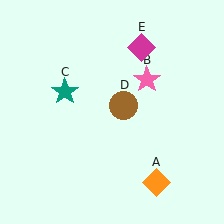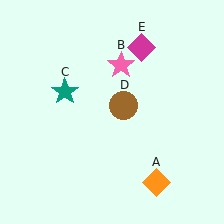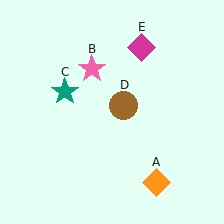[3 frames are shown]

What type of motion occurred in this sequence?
The pink star (object B) rotated counterclockwise around the center of the scene.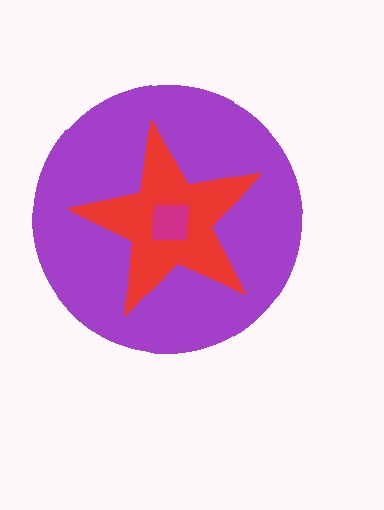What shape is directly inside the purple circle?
The red star.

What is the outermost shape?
The purple circle.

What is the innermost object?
The magenta square.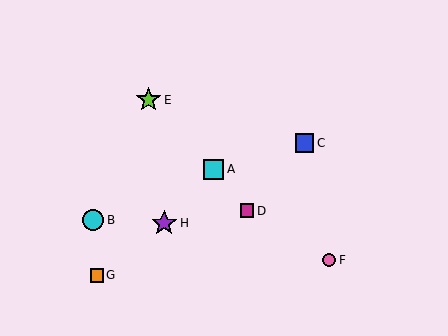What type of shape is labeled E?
Shape E is a lime star.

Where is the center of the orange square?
The center of the orange square is at (97, 275).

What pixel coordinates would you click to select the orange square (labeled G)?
Click at (97, 275) to select the orange square G.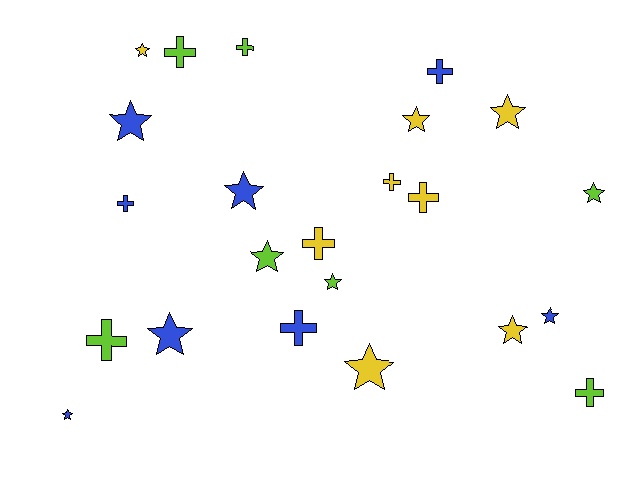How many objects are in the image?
There are 23 objects.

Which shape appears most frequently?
Star, with 13 objects.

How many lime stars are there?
There are 3 lime stars.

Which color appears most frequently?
Blue, with 8 objects.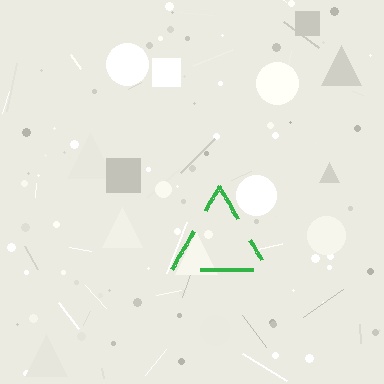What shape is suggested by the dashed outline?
The dashed outline suggests a triangle.